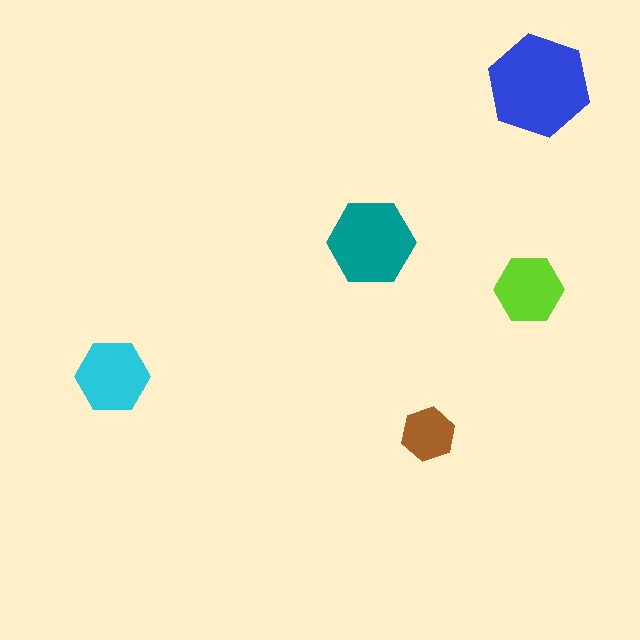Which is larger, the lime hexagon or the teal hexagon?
The teal one.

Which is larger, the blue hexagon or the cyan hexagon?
The blue one.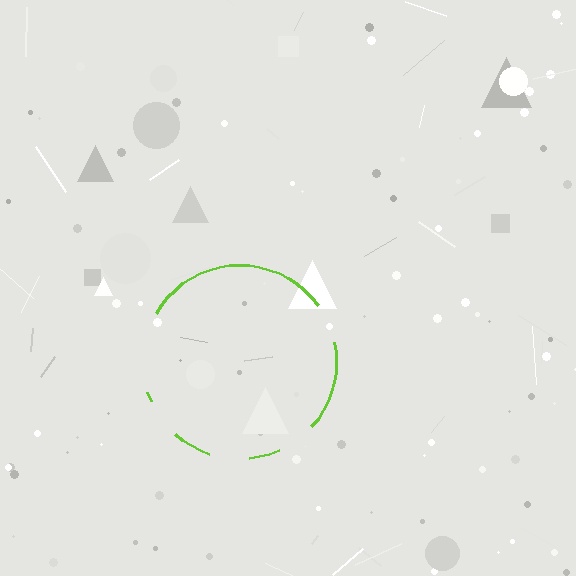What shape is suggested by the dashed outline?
The dashed outline suggests a circle.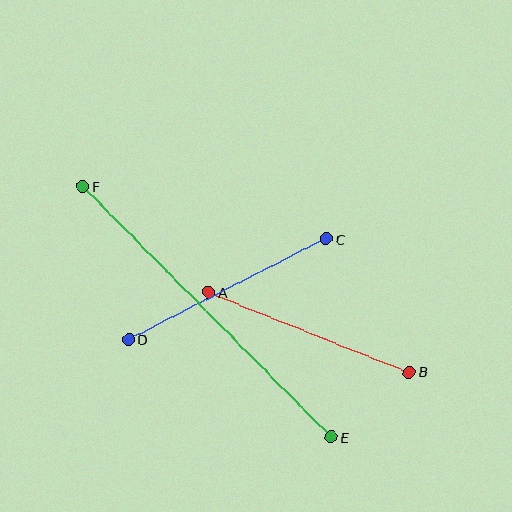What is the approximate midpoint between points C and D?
The midpoint is at approximately (227, 289) pixels.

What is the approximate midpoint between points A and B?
The midpoint is at approximately (309, 332) pixels.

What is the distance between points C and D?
The distance is approximately 222 pixels.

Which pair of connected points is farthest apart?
Points E and F are farthest apart.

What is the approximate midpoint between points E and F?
The midpoint is at approximately (207, 312) pixels.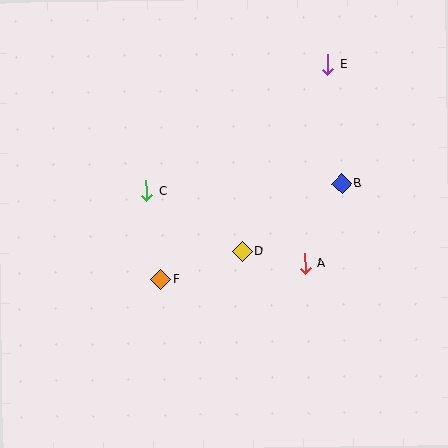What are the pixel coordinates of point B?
Point B is at (342, 183).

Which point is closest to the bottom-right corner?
Point A is closest to the bottom-right corner.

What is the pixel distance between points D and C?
The distance between D and C is 114 pixels.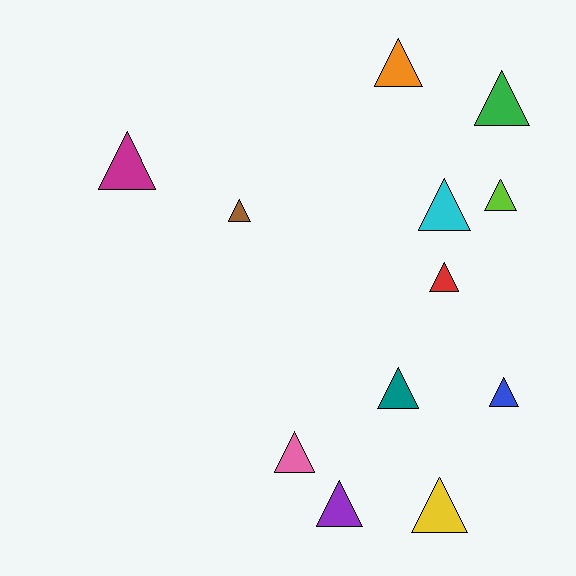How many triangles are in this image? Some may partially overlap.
There are 12 triangles.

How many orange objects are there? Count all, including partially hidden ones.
There is 1 orange object.